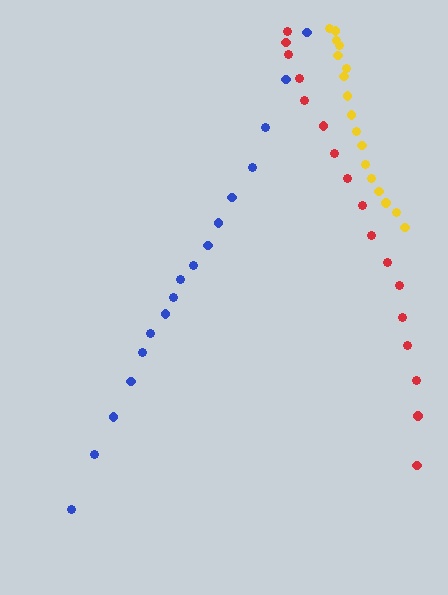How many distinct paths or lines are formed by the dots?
There are 3 distinct paths.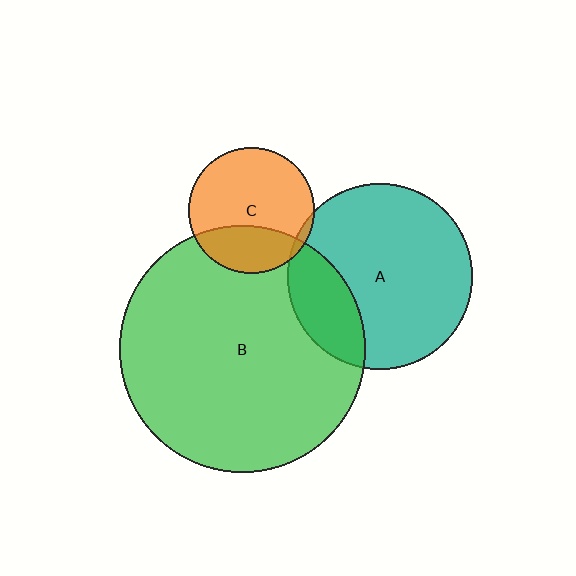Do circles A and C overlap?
Yes.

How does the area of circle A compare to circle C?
Approximately 2.2 times.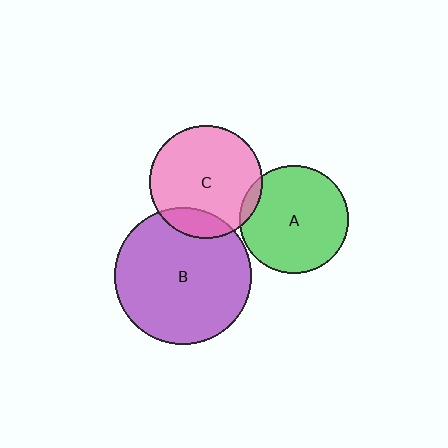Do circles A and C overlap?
Yes.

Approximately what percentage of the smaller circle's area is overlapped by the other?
Approximately 5%.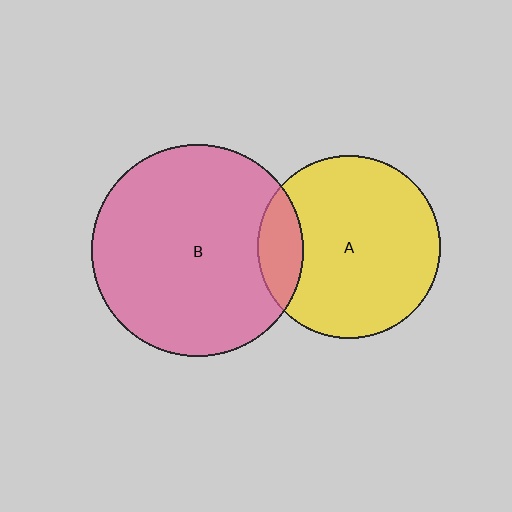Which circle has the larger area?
Circle B (pink).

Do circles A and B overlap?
Yes.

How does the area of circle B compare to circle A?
Approximately 1.3 times.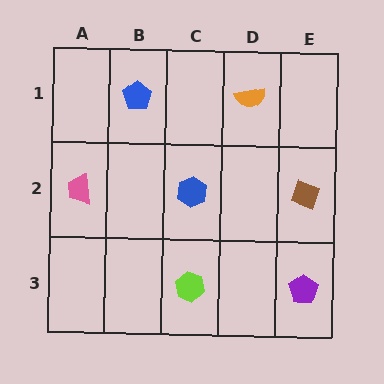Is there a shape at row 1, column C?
No, that cell is empty.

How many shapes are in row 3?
2 shapes.